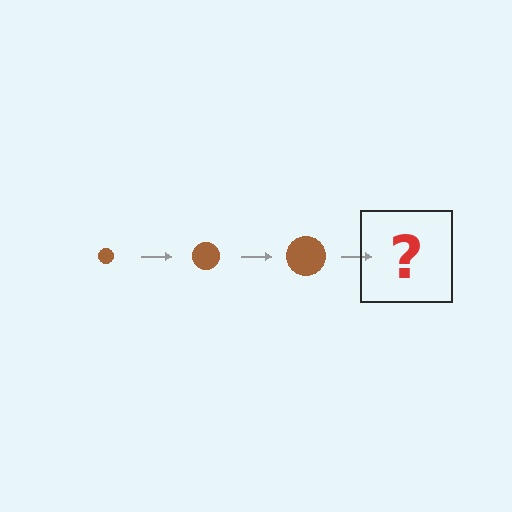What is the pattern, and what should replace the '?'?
The pattern is that the circle gets progressively larger each step. The '?' should be a brown circle, larger than the previous one.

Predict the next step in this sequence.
The next step is a brown circle, larger than the previous one.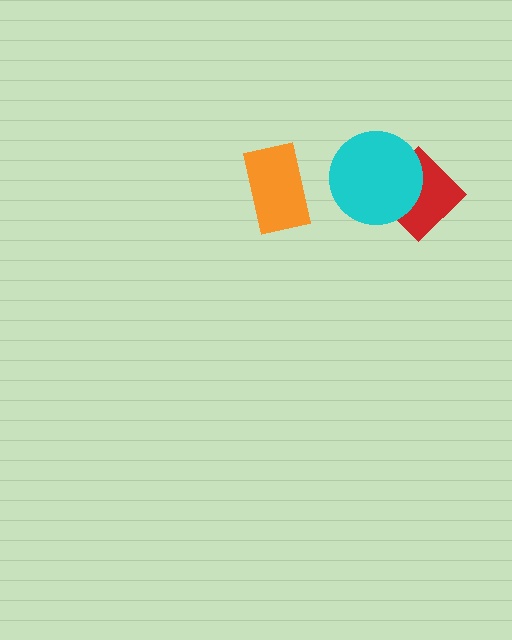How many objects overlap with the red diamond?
1 object overlaps with the red diamond.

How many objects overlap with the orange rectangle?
0 objects overlap with the orange rectangle.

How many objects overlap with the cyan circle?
1 object overlaps with the cyan circle.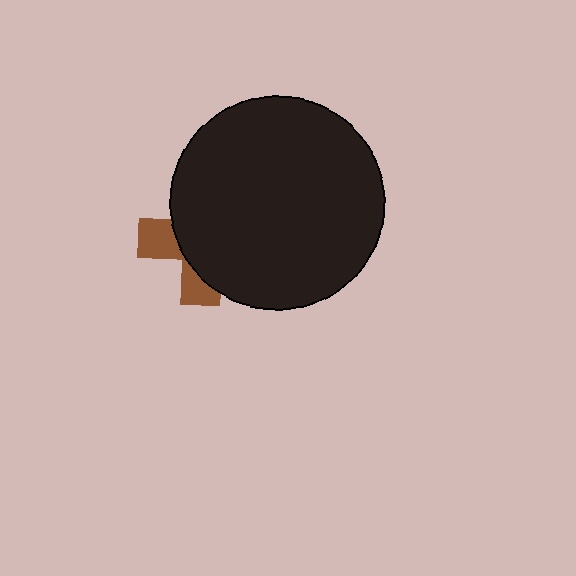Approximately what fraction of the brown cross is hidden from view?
Roughly 70% of the brown cross is hidden behind the black circle.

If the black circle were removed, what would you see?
You would see the complete brown cross.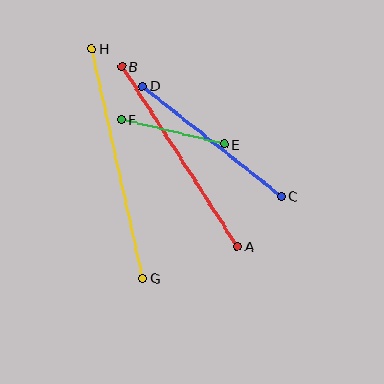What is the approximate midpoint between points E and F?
The midpoint is at approximately (173, 132) pixels.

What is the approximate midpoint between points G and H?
The midpoint is at approximately (117, 163) pixels.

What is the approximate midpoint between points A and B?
The midpoint is at approximately (179, 156) pixels.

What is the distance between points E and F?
The distance is approximately 106 pixels.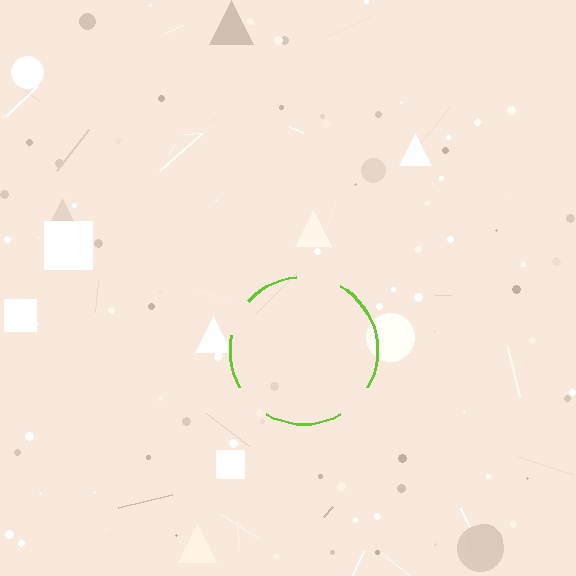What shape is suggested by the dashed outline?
The dashed outline suggests a circle.